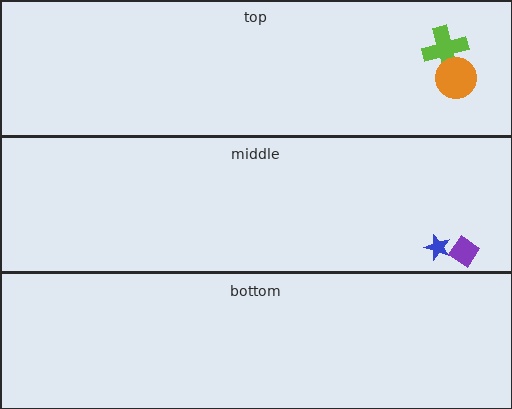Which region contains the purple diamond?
The middle region.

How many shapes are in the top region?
2.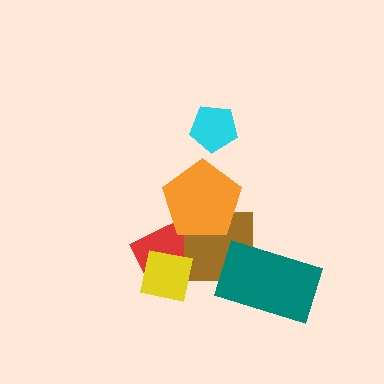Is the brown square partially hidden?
Yes, it is partially covered by another shape.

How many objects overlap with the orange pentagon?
2 objects overlap with the orange pentagon.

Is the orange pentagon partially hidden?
No, no other shape covers it.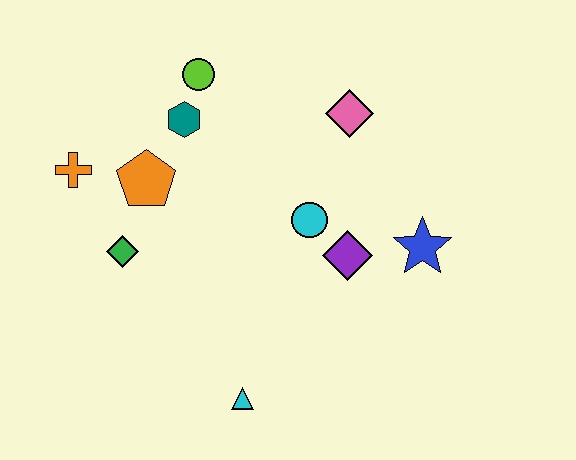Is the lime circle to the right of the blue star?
No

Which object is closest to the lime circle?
The teal hexagon is closest to the lime circle.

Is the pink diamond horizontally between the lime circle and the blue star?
Yes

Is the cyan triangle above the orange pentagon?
No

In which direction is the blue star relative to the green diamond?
The blue star is to the right of the green diamond.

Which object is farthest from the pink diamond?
The cyan triangle is farthest from the pink diamond.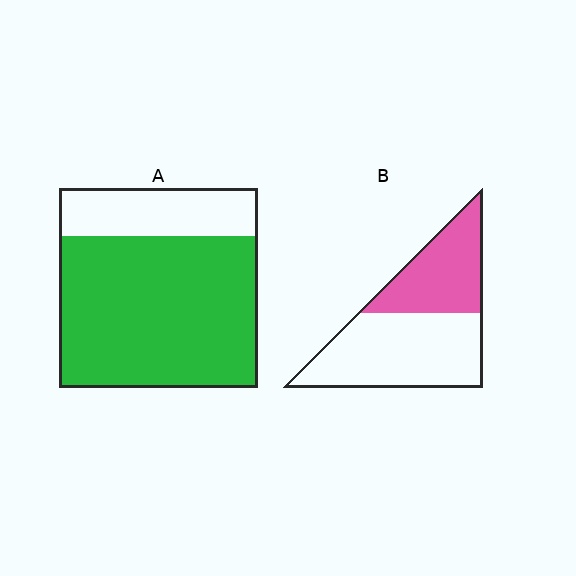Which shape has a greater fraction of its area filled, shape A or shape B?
Shape A.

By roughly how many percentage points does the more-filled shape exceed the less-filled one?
By roughly 35 percentage points (A over B).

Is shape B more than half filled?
No.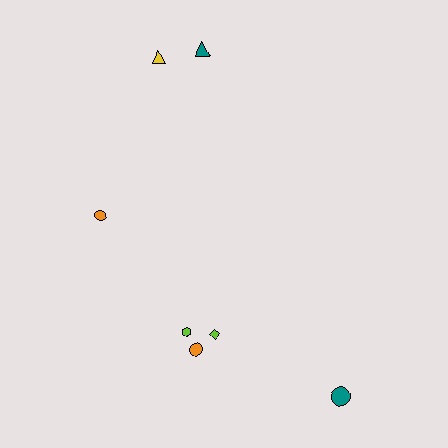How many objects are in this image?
There are 7 objects.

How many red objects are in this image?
There are no red objects.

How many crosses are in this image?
There are no crosses.